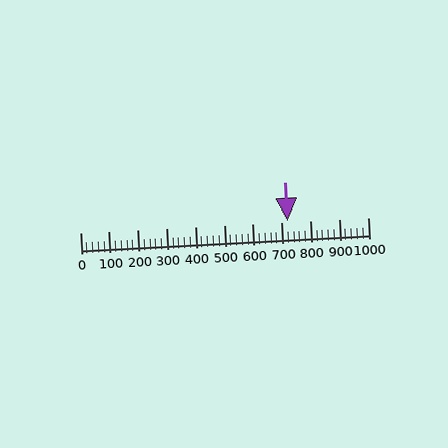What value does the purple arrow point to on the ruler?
The purple arrow points to approximately 720.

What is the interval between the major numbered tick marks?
The major tick marks are spaced 100 units apart.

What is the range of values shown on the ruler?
The ruler shows values from 0 to 1000.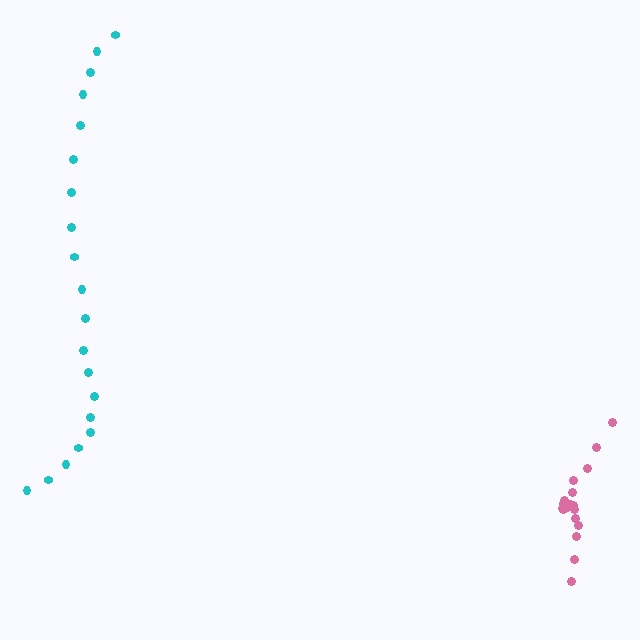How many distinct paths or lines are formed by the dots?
There are 2 distinct paths.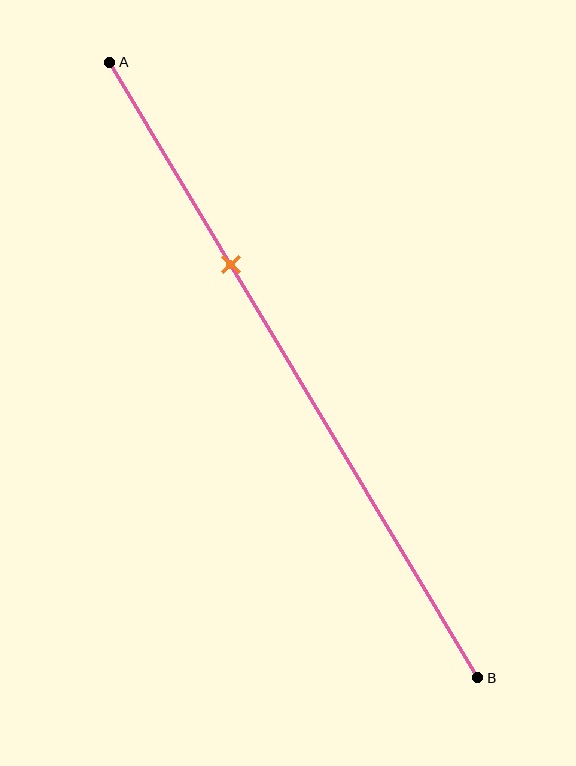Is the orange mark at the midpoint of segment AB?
No, the mark is at about 35% from A, not at the 50% midpoint.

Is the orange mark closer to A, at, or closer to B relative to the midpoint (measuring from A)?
The orange mark is closer to point A than the midpoint of segment AB.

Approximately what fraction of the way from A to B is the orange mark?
The orange mark is approximately 35% of the way from A to B.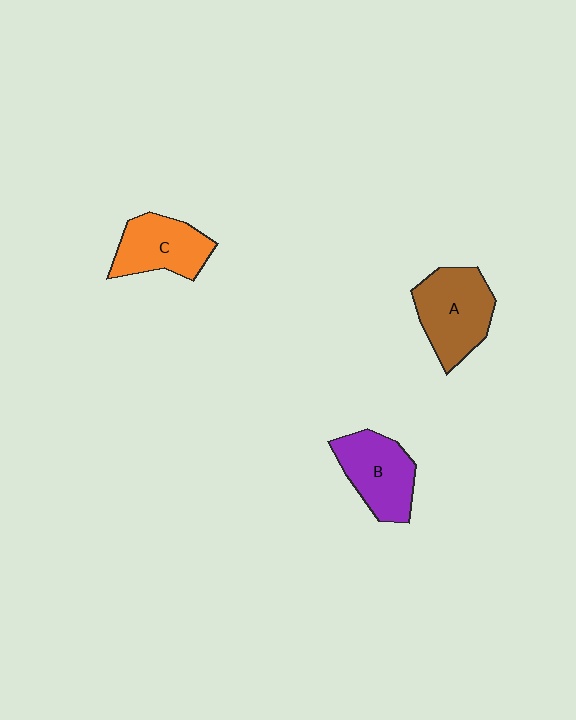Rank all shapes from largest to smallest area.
From largest to smallest: A (brown), B (purple), C (orange).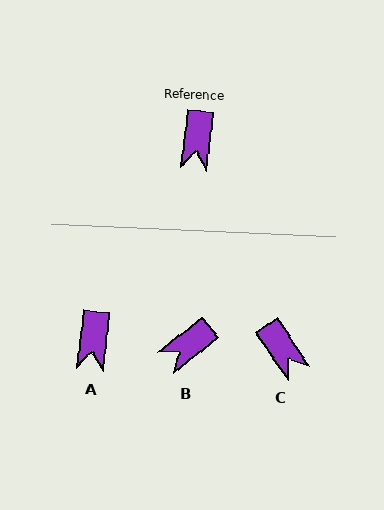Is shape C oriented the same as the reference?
No, it is off by about 40 degrees.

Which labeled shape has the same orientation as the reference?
A.